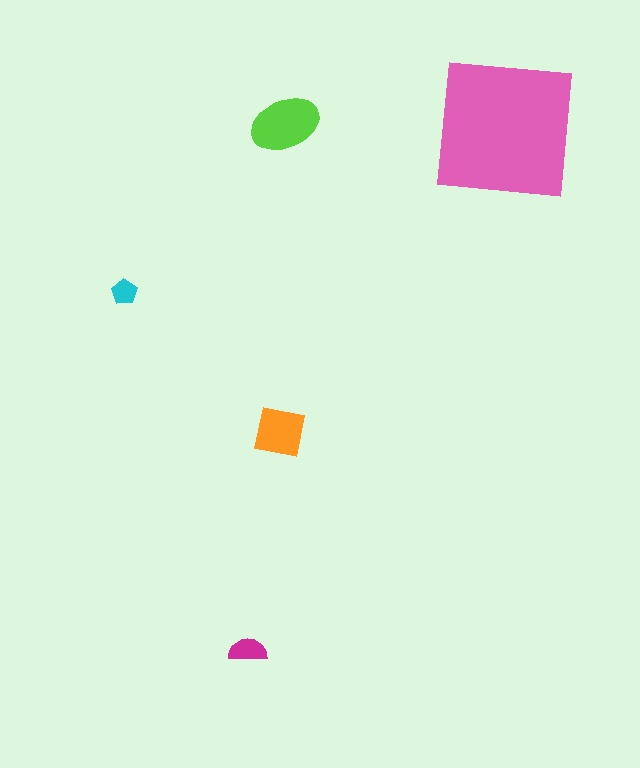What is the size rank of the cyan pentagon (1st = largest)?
5th.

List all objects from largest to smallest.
The pink square, the lime ellipse, the orange square, the magenta semicircle, the cyan pentagon.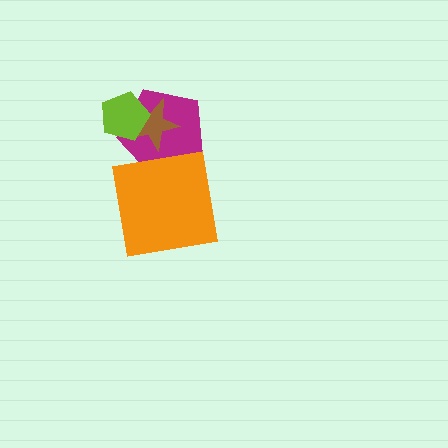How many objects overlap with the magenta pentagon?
3 objects overlap with the magenta pentagon.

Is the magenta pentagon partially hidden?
Yes, it is partially covered by another shape.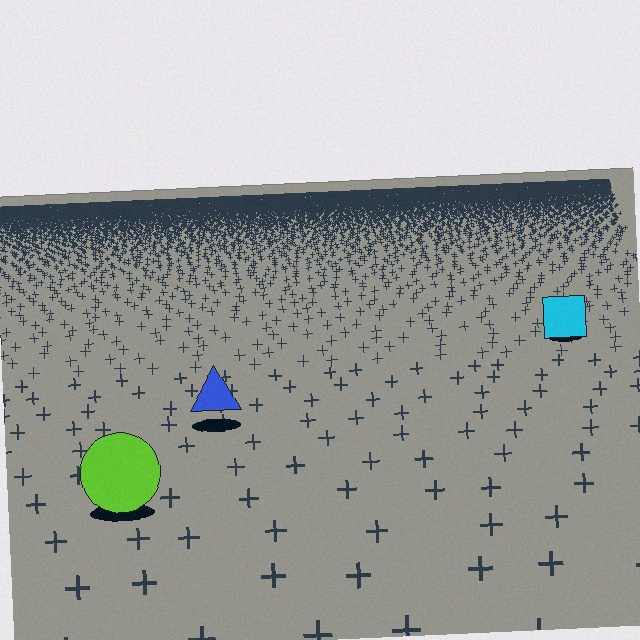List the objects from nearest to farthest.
From nearest to farthest: the lime circle, the blue triangle, the cyan square.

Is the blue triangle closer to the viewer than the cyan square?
Yes. The blue triangle is closer — you can tell from the texture gradient: the ground texture is coarser near it.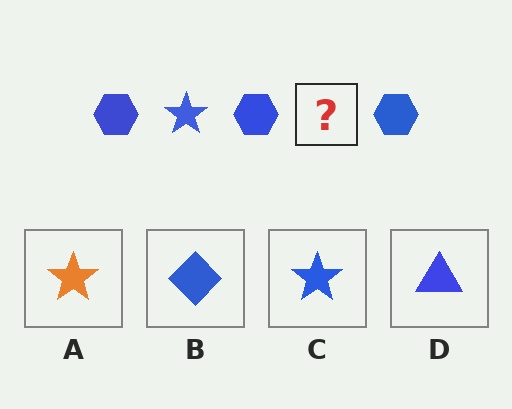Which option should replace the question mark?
Option C.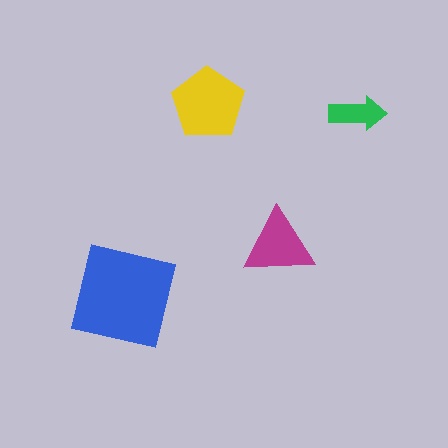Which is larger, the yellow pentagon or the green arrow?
The yellow pentagon.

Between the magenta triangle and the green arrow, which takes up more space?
The magenta triangle.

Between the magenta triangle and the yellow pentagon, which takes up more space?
The yellow pentagon.